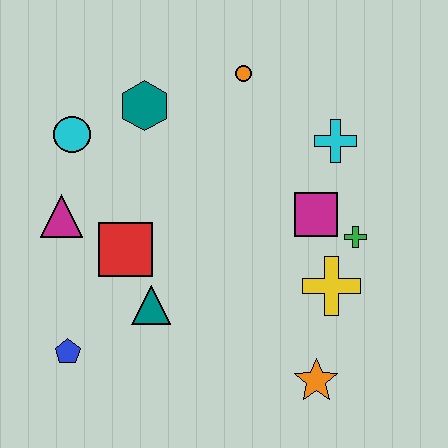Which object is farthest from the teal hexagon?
The orange star is farthest from the teal hexagon.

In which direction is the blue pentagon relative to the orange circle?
The blue pentagon is below the orange circle.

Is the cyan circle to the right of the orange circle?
No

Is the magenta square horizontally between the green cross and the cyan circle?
Yes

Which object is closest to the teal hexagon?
The cyan circle is closest to the teal hexagon.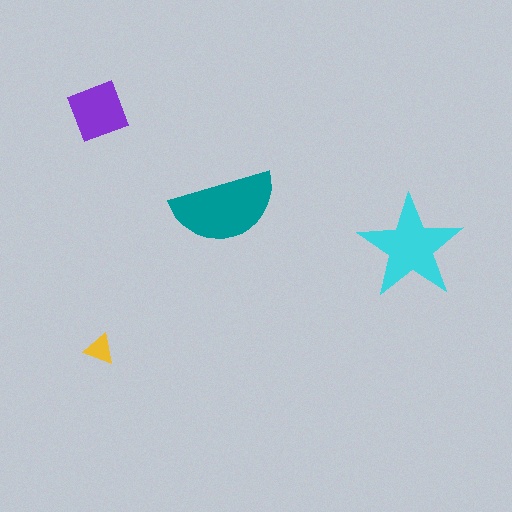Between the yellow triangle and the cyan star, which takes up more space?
The cyan star.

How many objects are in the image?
There are 4 objects in the image.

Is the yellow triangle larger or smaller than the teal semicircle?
Smaller.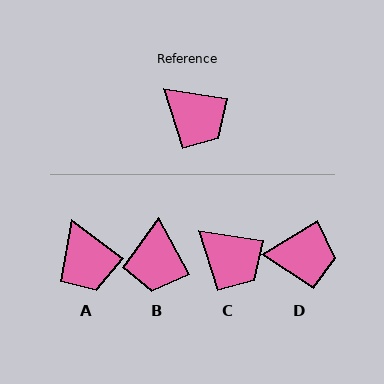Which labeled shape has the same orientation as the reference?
C.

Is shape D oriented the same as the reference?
No, it is off by about 39 degrees.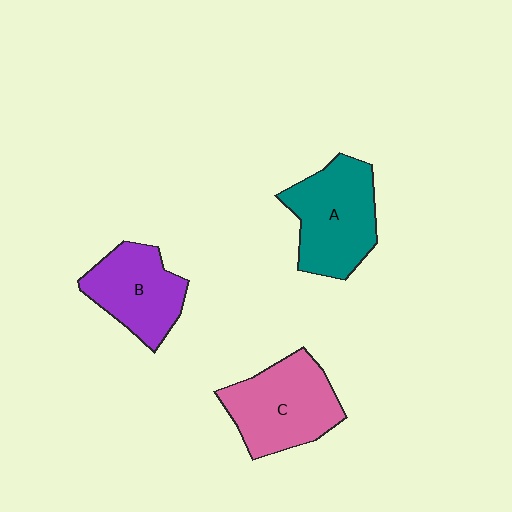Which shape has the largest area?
Shape A (teal).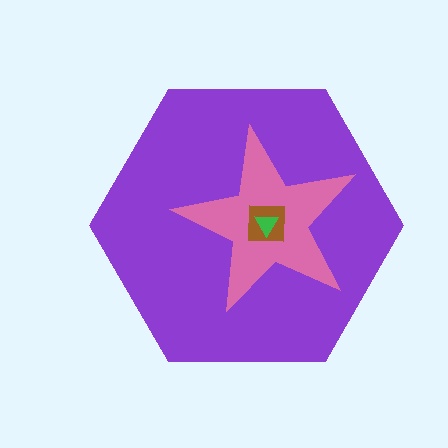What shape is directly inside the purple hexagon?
The pink star.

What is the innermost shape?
The green triangle.